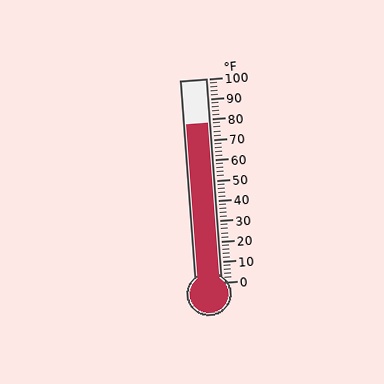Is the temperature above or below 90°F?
The temperature is below 90°F.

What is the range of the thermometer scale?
The thermometer scale ranges from 0°F to 100°F.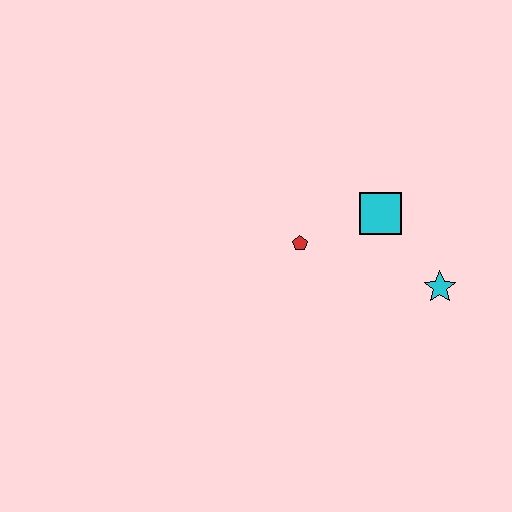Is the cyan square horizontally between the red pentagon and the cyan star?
Yes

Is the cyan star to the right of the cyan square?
Yes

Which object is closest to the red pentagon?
The cyan square is closest to the red pentagon.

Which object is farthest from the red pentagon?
The cyan star is farthest from the red pentagon.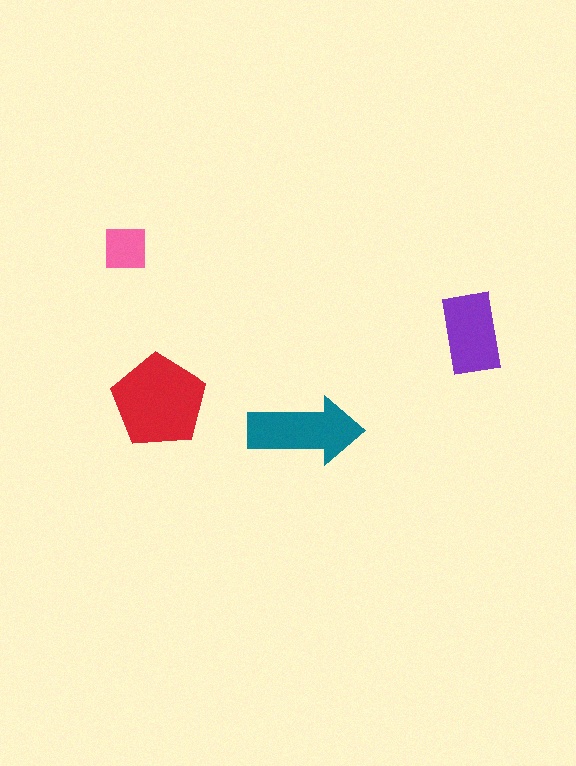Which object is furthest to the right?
The purple rectangle is rightmost.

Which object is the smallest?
The pink square.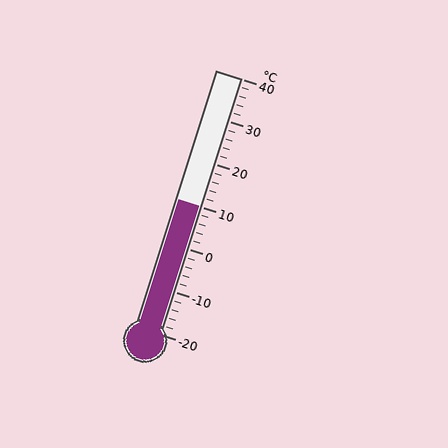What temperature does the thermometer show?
The thermometer shows approximately 10°C.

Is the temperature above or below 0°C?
The temperature is above 0°C.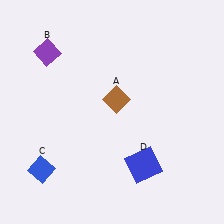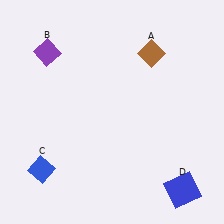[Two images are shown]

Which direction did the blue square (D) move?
The blue square (D) moved right.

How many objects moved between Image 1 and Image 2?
2 objects moved between the two images.